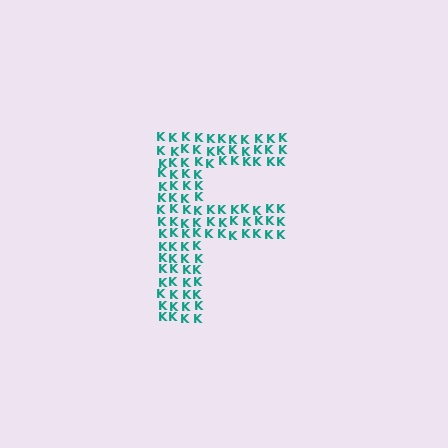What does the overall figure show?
The overall figure shows the letter F.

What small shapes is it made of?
It is made of small letter K's.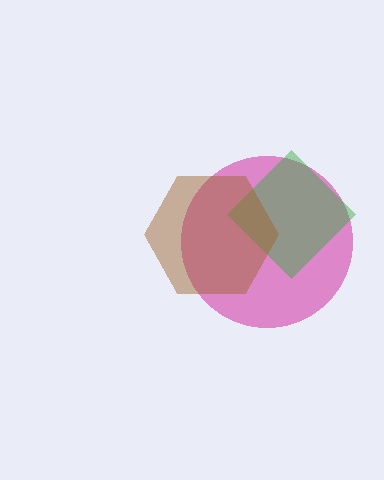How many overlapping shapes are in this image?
There are 3 overlapping shapes in the image.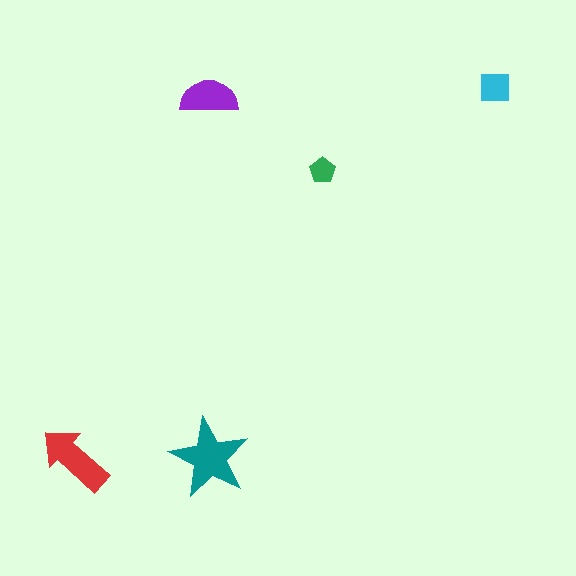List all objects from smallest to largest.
The green pentagon, the cyan square, the purple semicircle, the red arrow, the teal star.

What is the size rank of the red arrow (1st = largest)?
2nd.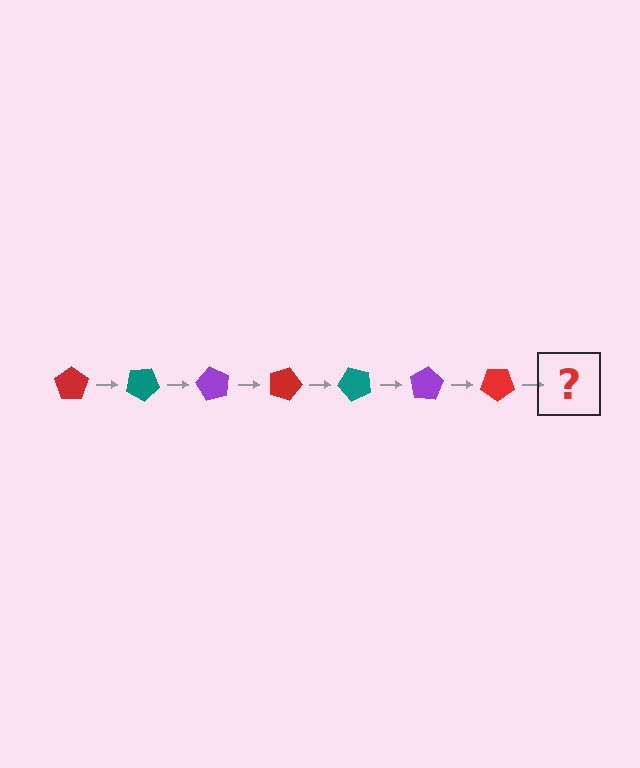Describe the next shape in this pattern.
It should be a teal pentagon, rotated 210 degrees from the start.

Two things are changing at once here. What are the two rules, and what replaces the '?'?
The two rules are that it rotates 30 degrees each step and the color cycles through red, teal, and purple. The '?' should be a teal pentagon, rotated 210 degrees from the start.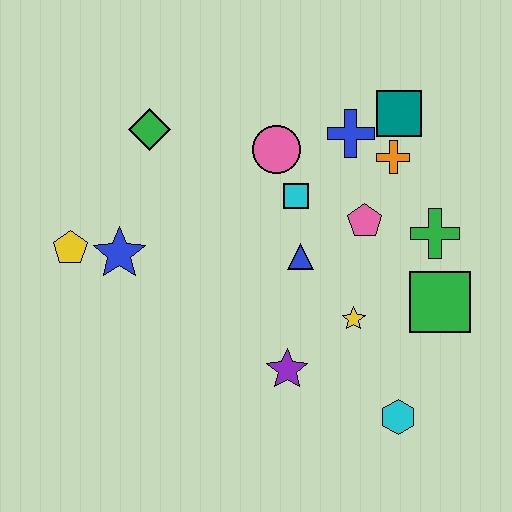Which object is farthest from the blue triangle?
The yellow pentagon is farthest from the blue triangle.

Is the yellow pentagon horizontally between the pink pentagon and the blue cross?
No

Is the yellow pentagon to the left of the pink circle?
Yes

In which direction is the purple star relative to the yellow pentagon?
The purple star is to the right of the yellow pentagon.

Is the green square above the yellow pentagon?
No